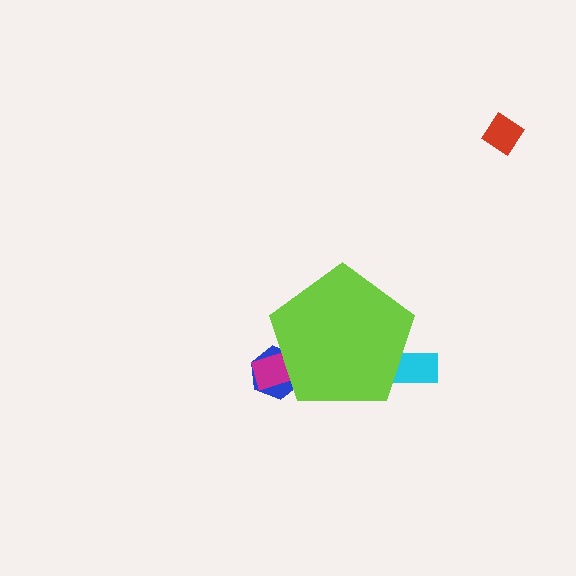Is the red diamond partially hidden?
No, the red diamond is fully visible.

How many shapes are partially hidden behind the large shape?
3 shapes are partially hidden.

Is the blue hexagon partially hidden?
Yes, the blue hexagon is partially hidden behind the lime pentagon.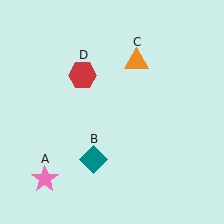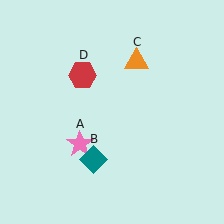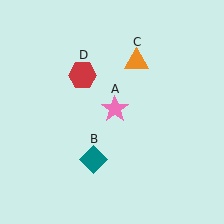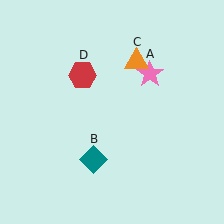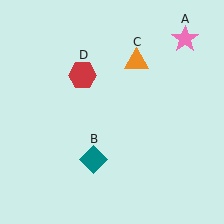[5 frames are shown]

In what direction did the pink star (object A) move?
The pink star (object A) moved up and to the right.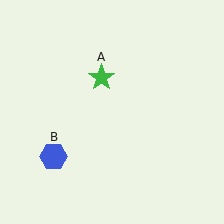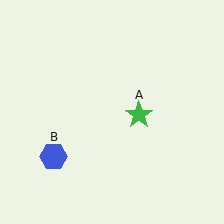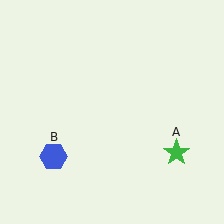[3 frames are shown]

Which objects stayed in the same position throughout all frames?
Blue hexagon (object B) remained stationary.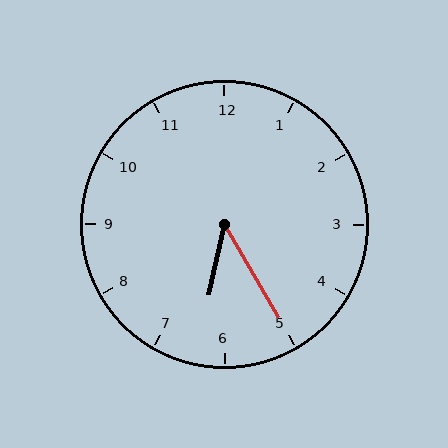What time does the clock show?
6:25.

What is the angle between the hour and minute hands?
Approximately 42 degrees.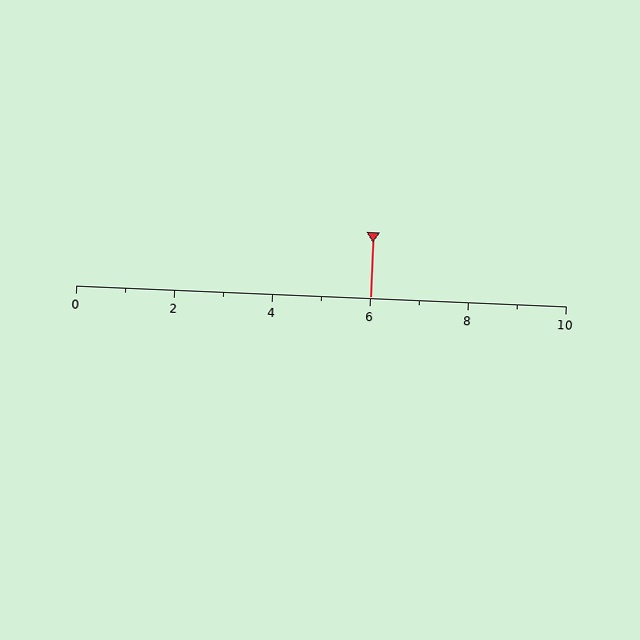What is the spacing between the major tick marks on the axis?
The major ticks are spaced 2 apart.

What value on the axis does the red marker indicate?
The marker indicates approximately 6.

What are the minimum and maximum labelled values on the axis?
The axis runs from 0 to 10.